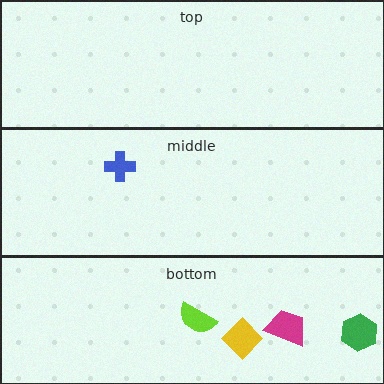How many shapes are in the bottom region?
4.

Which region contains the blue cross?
The middle region.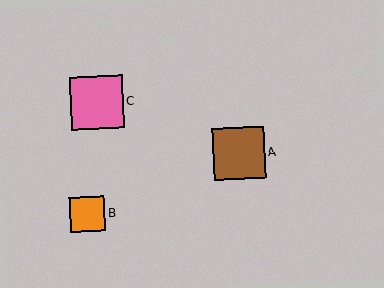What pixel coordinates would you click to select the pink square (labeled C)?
Click at (97, 103) to select the pink square C.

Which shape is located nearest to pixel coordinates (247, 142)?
The brown square (labeled A) at (239, 153) is nearest to that location.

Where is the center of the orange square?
The center of the orange square is at (87, 214).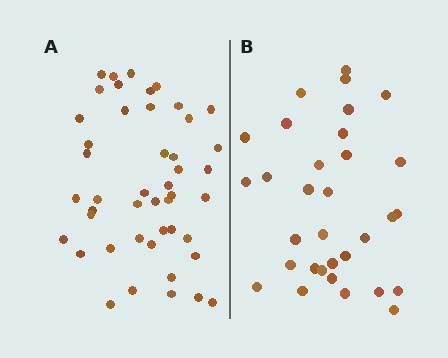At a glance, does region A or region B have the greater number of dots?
Region A (the left region) has more dots.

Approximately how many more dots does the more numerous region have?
Region A has approximately 15 more dots than region B.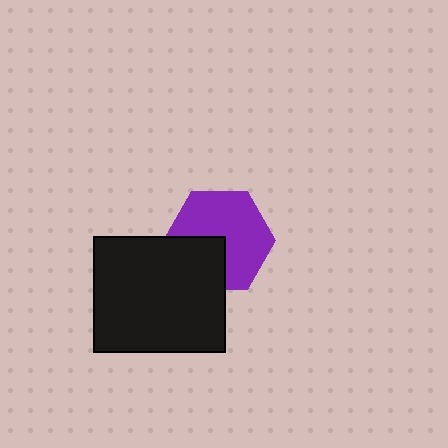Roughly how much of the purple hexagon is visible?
Most of it is visible (roughly 68%).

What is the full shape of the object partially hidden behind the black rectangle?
The partially hidden object is a purple hexagon.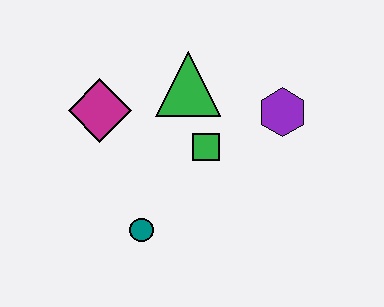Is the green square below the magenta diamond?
Yes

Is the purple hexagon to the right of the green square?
Yes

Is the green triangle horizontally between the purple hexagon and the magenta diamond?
Yes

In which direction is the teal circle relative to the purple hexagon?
The teal circle is to the left of the purple hexagon.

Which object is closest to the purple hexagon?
The green square is closest to the purple hexagon.